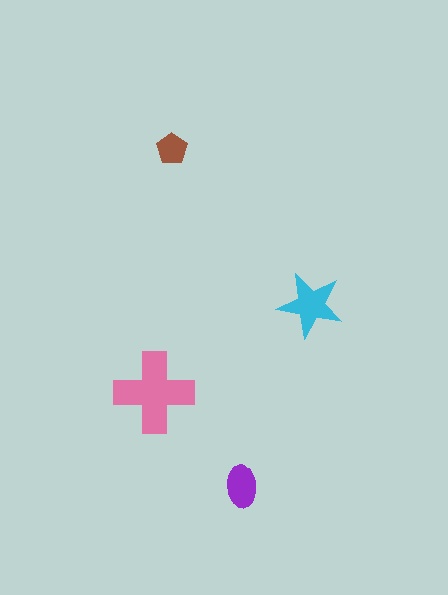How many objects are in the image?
There are 4 objects in the image.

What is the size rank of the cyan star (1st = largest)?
2nd.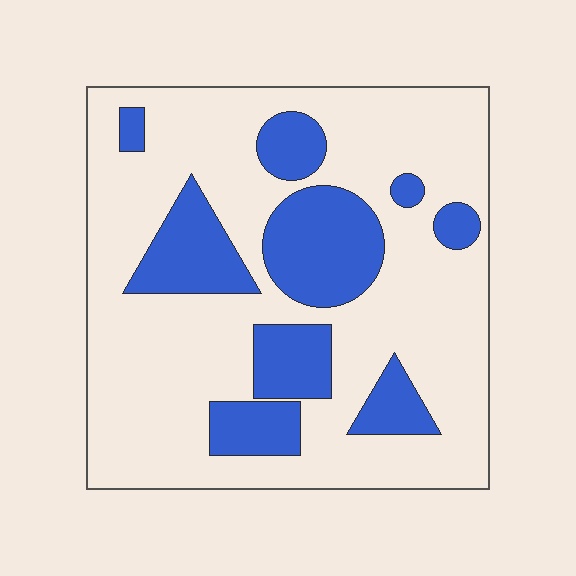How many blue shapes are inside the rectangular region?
9.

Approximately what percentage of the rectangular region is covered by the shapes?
Approximately 25%.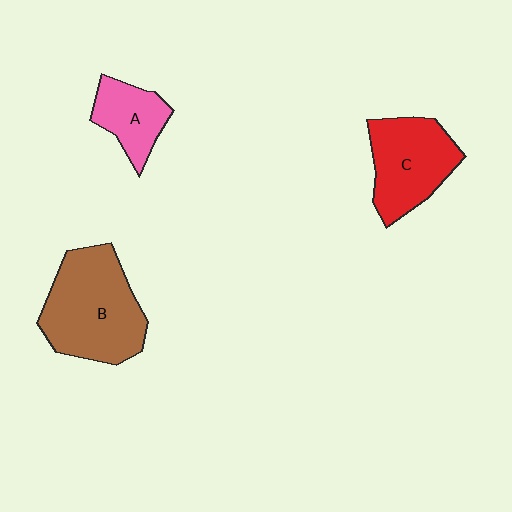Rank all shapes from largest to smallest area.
From largest to smallest: B (brown), C (red), A (pink).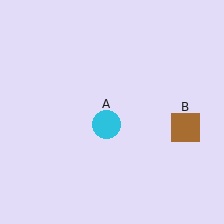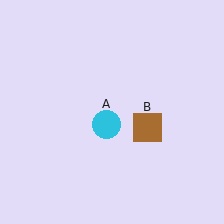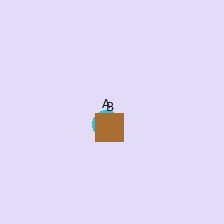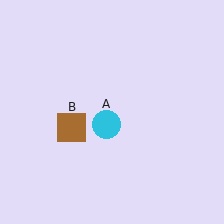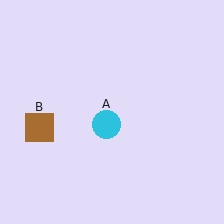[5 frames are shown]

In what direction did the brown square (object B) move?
The brown square (object B) moved left.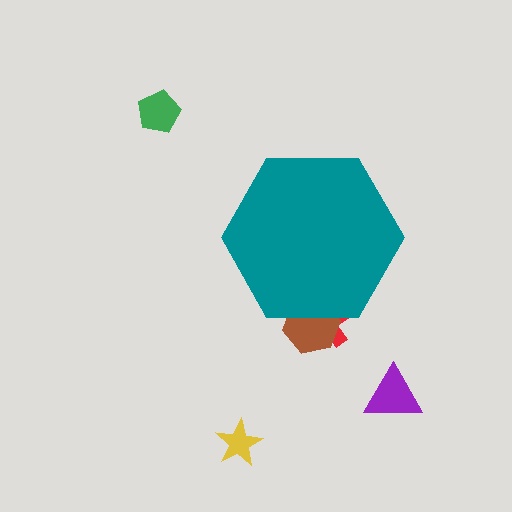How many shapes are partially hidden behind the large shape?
2 shapes are partially hidden.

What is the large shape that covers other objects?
A teal hexagon.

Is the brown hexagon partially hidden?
Yes, the brown hexagon is partially hidden behind the teal hexagon.